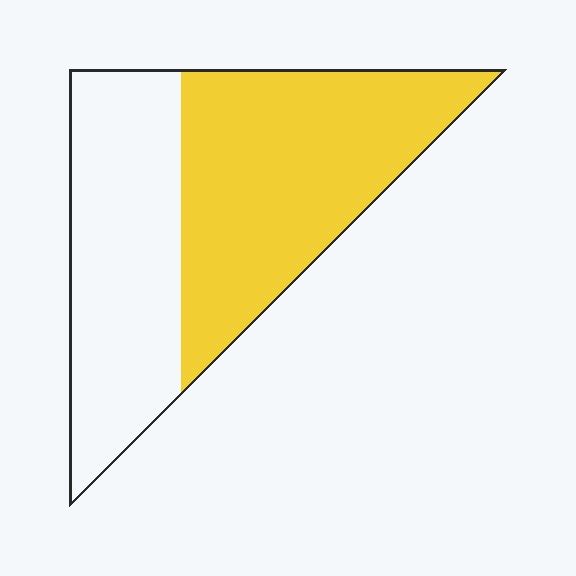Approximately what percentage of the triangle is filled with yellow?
Approximately 55%.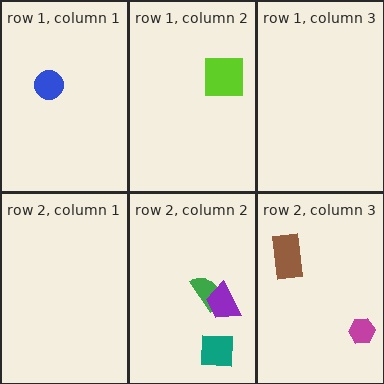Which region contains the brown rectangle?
The row 2, column 3 region.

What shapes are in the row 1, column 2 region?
The lime square.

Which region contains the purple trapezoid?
The row 2, column 2 region.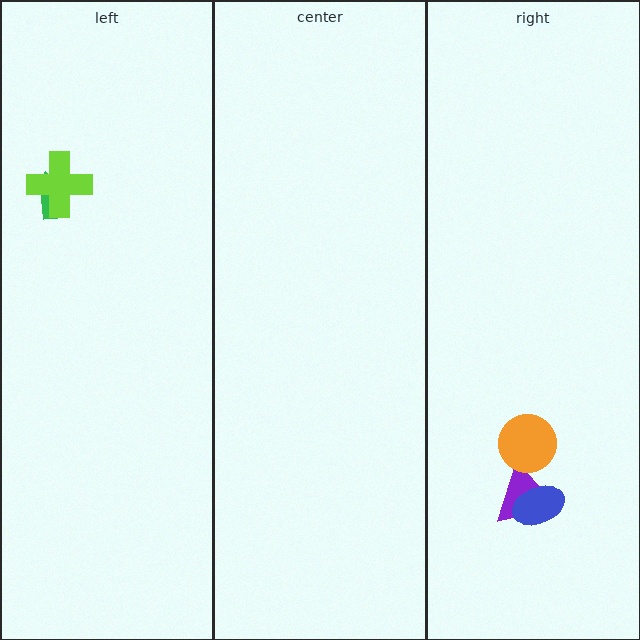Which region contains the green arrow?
The left region.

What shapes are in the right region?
The purple triangle, the orange circle, the blue ellipse.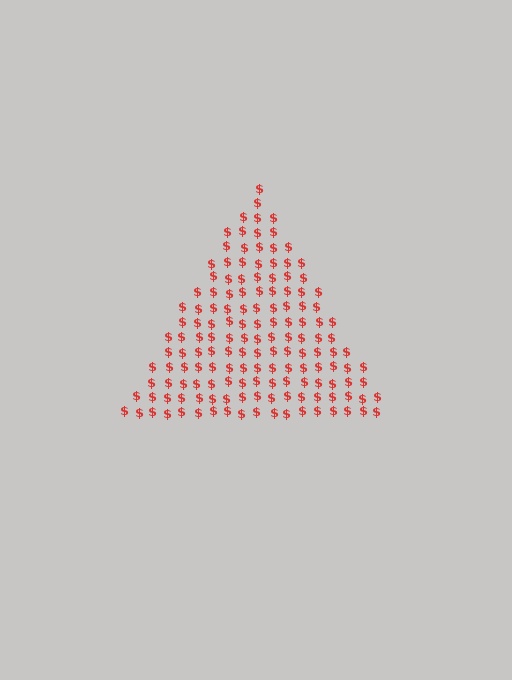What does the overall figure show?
The overall figure shows a triangle.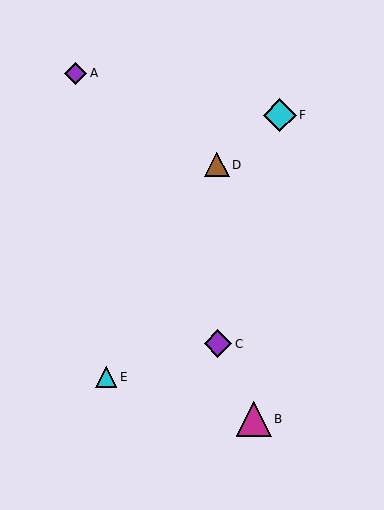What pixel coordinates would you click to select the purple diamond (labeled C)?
Click at (218, 344) to select the purple diamond C.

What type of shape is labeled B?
Shape B is a magenta triangle.